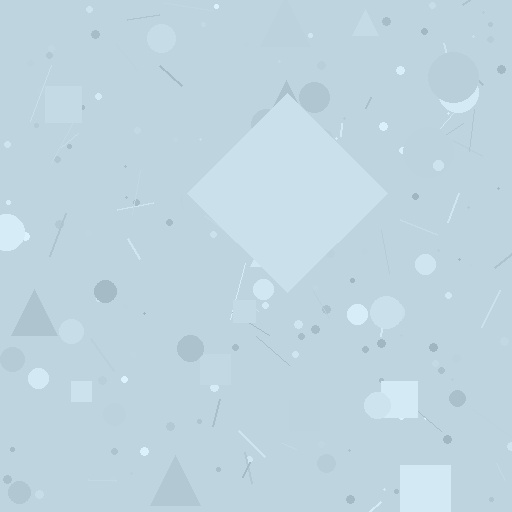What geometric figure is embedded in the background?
A diamond is embedded in the background.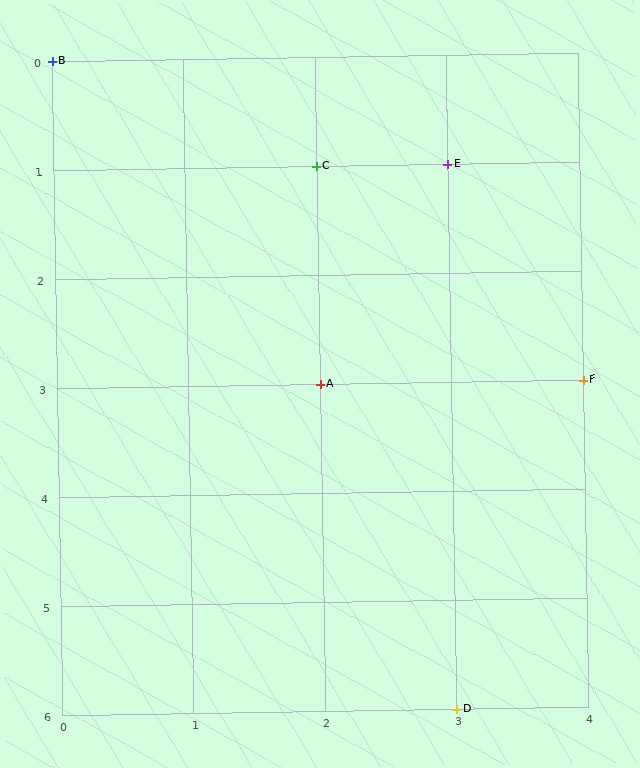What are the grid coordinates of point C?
Point C is at grid coordinates (2, 1).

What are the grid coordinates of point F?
Point F is at grid coordinates (4, 3).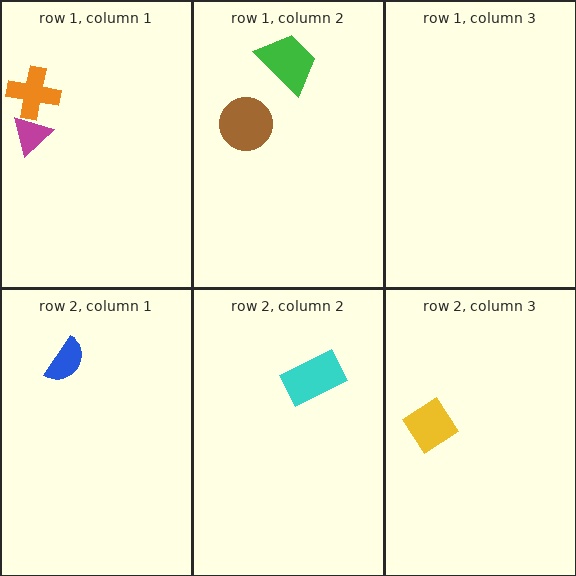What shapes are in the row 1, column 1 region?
The magenta triangle, the orange cross.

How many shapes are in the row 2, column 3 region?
1.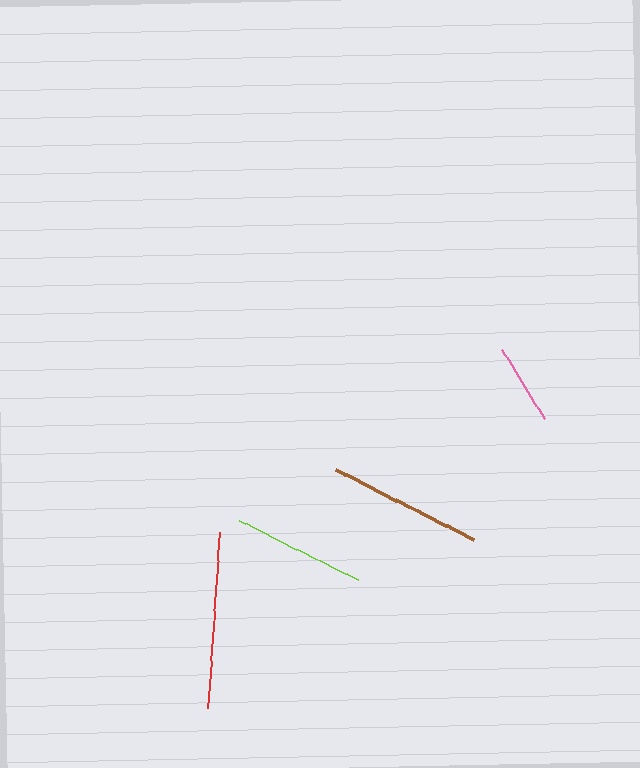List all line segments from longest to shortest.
From longest to shortest: red, brown, lime, pink.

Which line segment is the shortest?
The pink line is the shortest at approximately 80 pixels.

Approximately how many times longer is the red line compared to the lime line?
The red line is approximately 1.3 times the length of the lime line.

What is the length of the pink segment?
The pink segment is approximately 80 pixels long.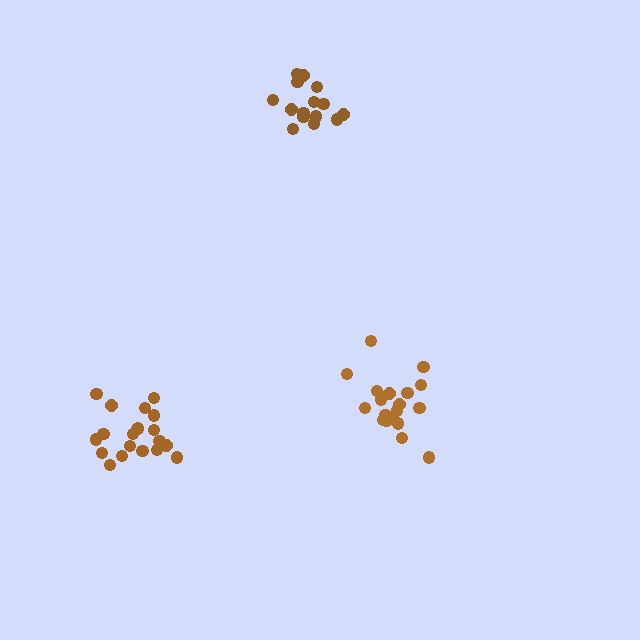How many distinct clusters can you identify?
There are 3 distinct clusters.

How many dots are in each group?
Group 1: 19 dots, Group 2: 20 dots, Group 3: 15 dots (54 total).